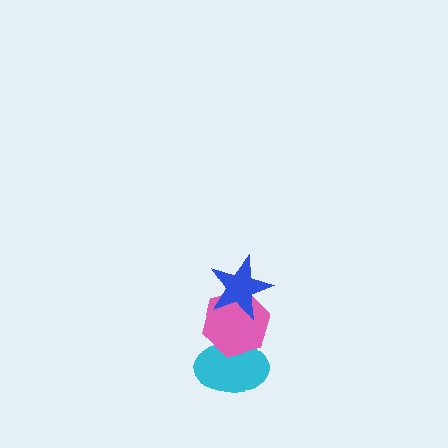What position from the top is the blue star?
The blue star is 1st from the top.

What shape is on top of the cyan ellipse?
The pink hexagon is on top of the cyan ellipse.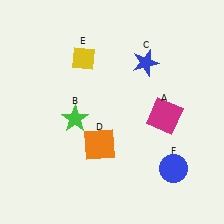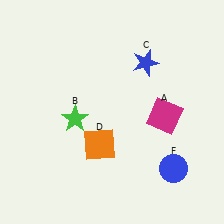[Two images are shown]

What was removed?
The yellow diamond (E) was removed in Image 2.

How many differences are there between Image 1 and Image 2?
There is 1 difference between the two images.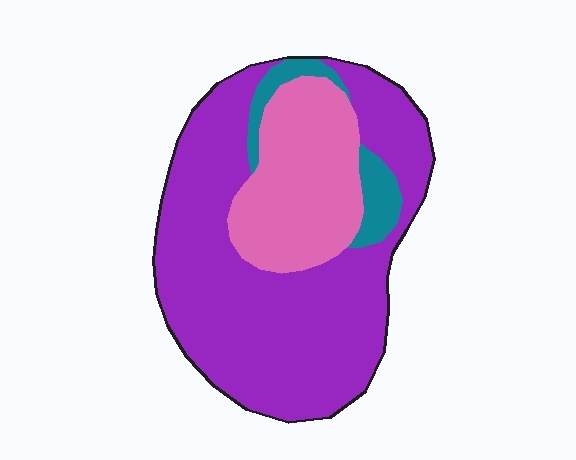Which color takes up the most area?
Purple, at roughly 65%.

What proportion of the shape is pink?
Pink takes up about one quarter (1/4) of the shape.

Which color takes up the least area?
Teal, at roughly 10%.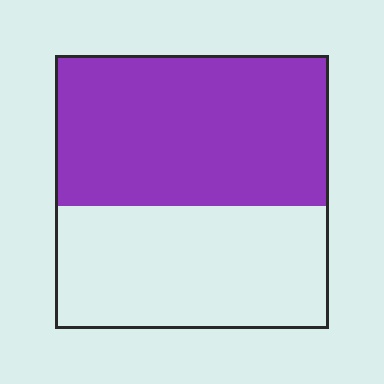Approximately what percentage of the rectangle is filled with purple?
Approximately 55%.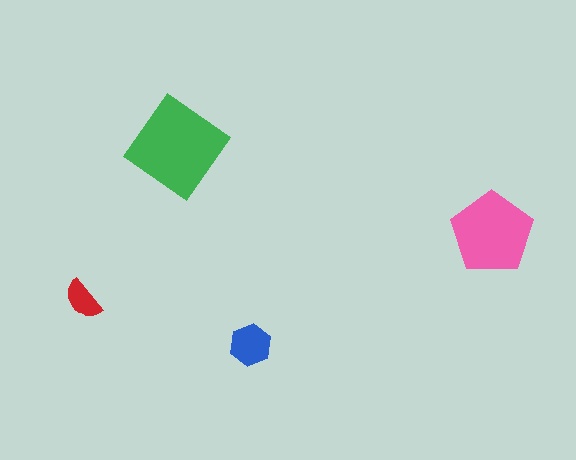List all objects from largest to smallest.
The green diamond, the pink pentagon, the blue hexagon, the red semicircle.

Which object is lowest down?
The blue hexagon is bottommost.